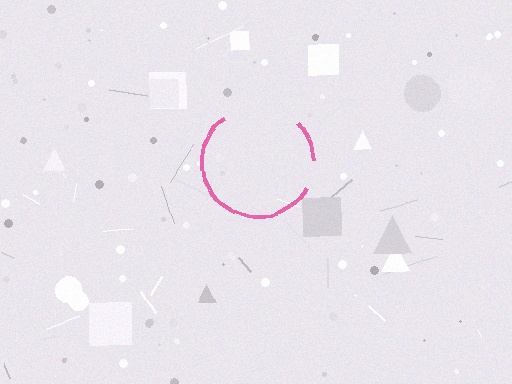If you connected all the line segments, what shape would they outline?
They would outline a circle.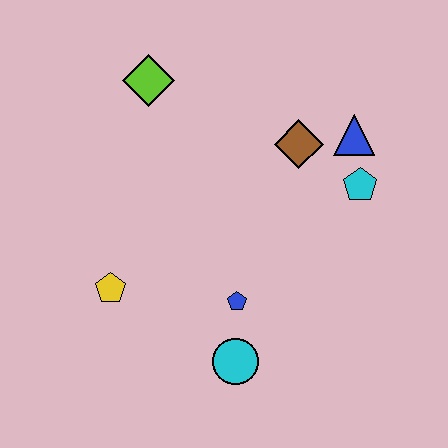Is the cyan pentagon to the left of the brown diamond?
No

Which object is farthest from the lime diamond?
The cyan circle is farthest from the lime diamond.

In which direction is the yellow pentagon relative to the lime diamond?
The yellow pentagon is below the lime diamond.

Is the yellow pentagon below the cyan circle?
No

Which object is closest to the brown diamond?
The blue triangle is closest to the brown diamond.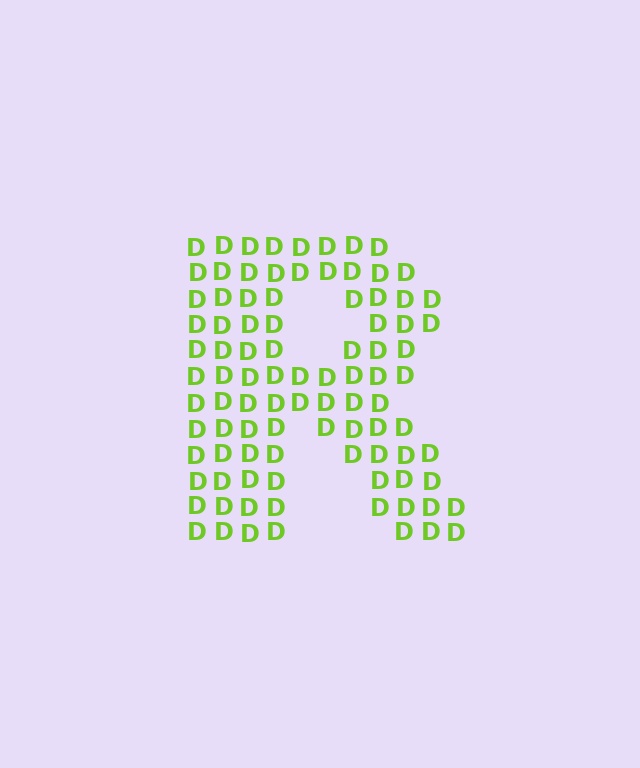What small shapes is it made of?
It is made of small letter D's.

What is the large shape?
The large shape is the letter R.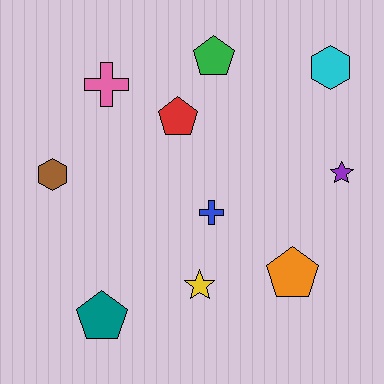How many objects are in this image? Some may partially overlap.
There are 10 objects.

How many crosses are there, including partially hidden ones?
There are 2 crosses.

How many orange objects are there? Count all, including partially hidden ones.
There is 1 orange object.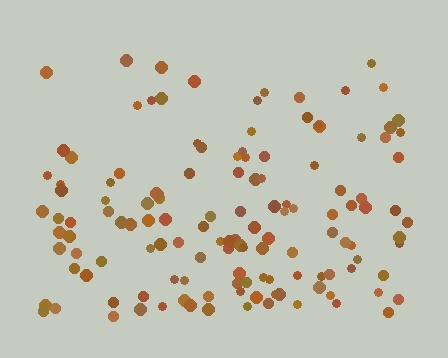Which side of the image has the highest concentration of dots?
The bottom.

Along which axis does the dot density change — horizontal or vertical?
Vertical.